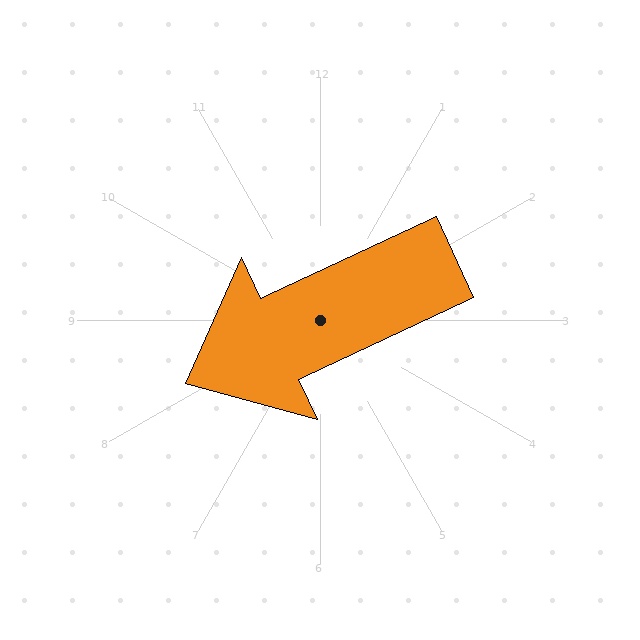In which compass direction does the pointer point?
Southwest.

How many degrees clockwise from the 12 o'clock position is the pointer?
Approximately 245 degrees.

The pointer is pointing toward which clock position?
Roughly 8 o'clock.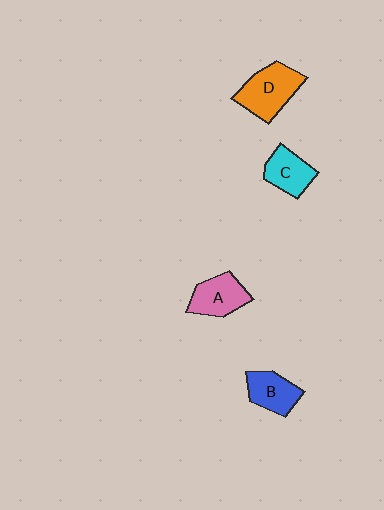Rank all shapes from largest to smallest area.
From largest to smallest: D (orange), A (pink), B (blue), C (cyan).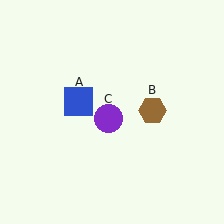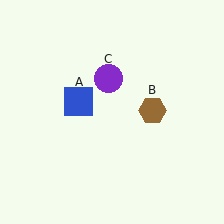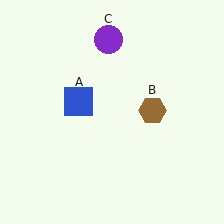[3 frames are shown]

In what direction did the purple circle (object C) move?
The purple circle (object C) moved up.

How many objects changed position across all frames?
1 object changed position: purple circle (object C).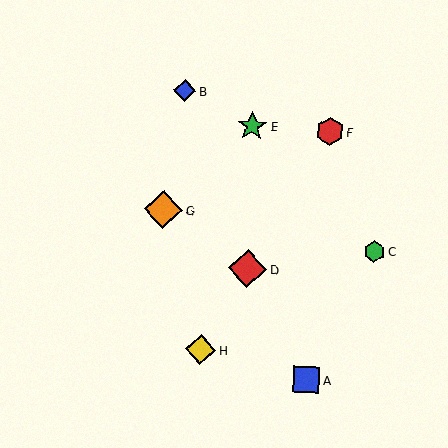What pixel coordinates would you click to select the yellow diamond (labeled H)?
Click at (201, 350) to select the yellow diamond H.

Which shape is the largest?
The red diamond (labeled D) is the largest.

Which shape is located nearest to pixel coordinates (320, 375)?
The blue square (labeled A) at (307, 380) is nearest to that location.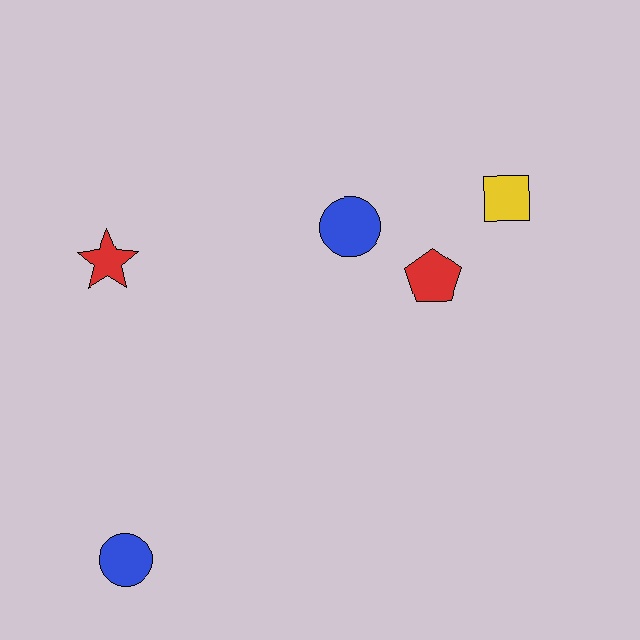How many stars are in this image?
There is 1 star.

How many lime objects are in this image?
There are no lime objects.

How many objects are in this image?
There are 5 objects.